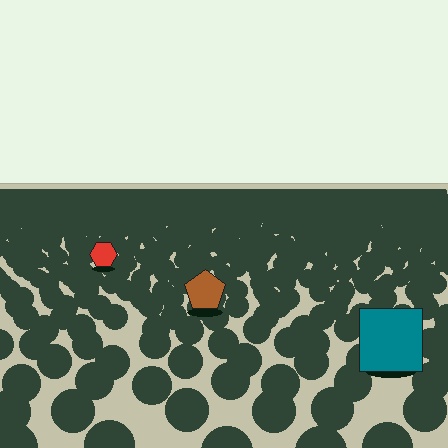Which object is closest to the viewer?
The teal square is closest. The texture marks near it are larger and more spread out.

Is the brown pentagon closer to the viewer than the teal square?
No. The teal square is closer — you can tell from the texture gradient: the ground texture is coarser near it.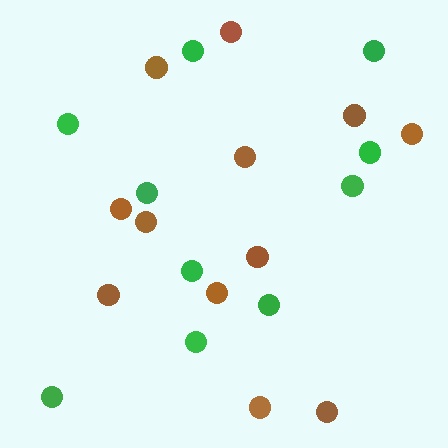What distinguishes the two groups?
There are 2 groups: one group of brown circles (12) and one group of green circles (10).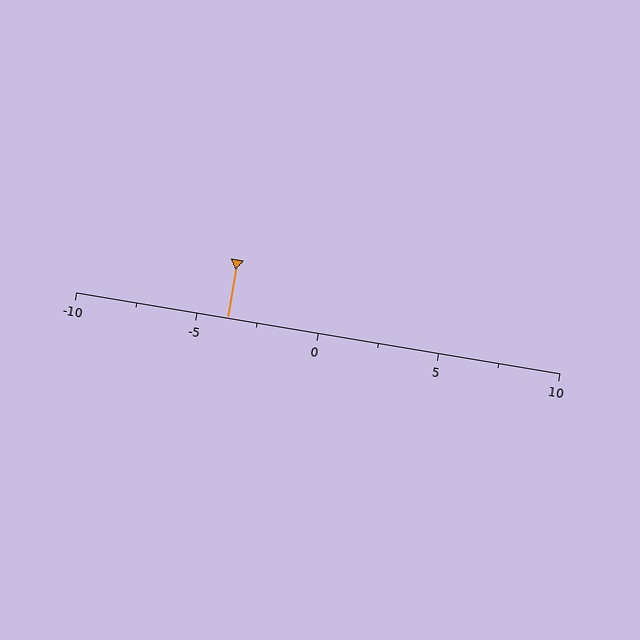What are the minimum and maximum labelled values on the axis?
The axis runs from -10 to 10.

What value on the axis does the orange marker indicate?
The marker indicates approximately -3.8.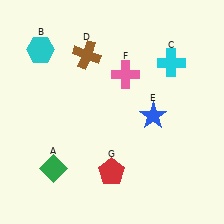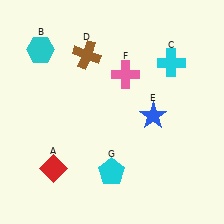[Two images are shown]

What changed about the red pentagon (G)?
In Image 1, G is red. In Image 2, it changed to cyan.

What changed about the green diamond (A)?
In Image 1, A is green. In Image 2, it changed to red.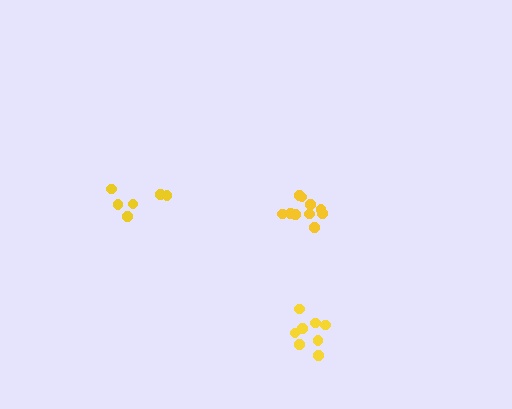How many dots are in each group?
Group 1: 10 dots, Group 2: 9 dots, Group 3: 6 dots (25 total).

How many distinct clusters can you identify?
There are 3 distinct clusters.